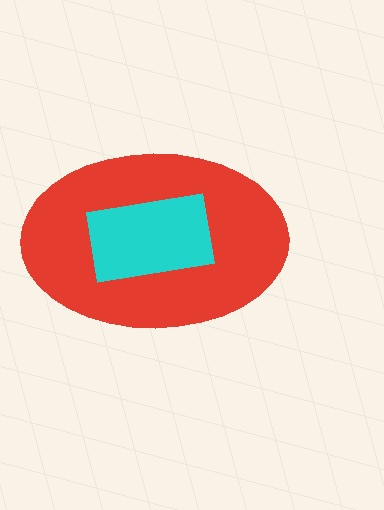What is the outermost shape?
The red ellipse.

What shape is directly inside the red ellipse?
The cyan rectangle.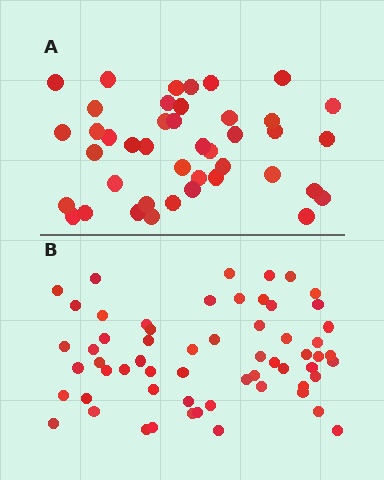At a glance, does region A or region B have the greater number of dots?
Region B (the bottom region) has more dots.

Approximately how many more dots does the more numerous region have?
Region B has approximately 20 more dots than region A.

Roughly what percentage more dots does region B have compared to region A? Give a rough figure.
About 45% more.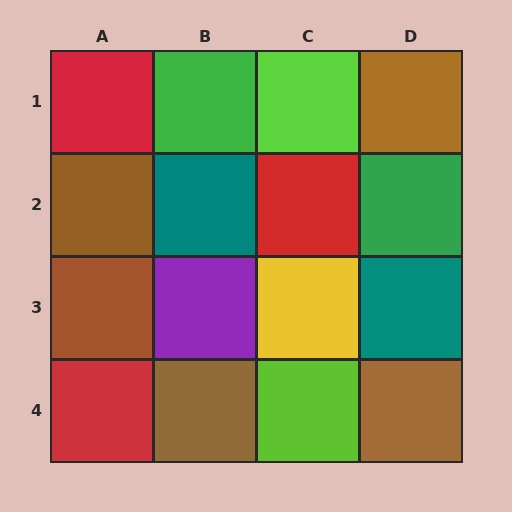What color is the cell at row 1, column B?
Green.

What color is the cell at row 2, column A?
Brown.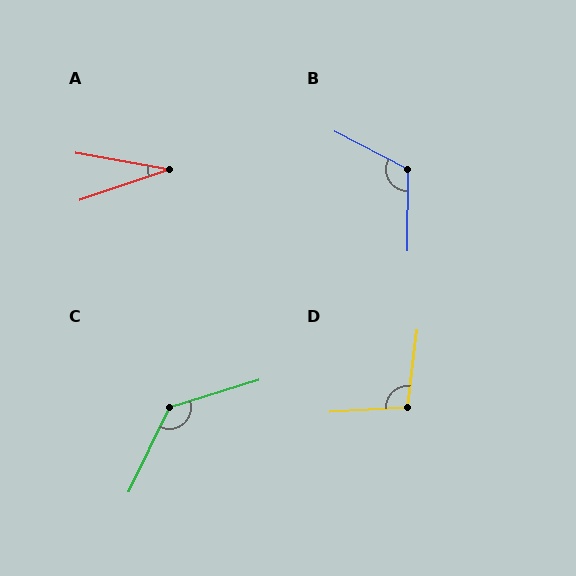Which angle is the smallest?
A, at approximately 29 degrees.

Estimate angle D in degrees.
Approximately 101 degrees.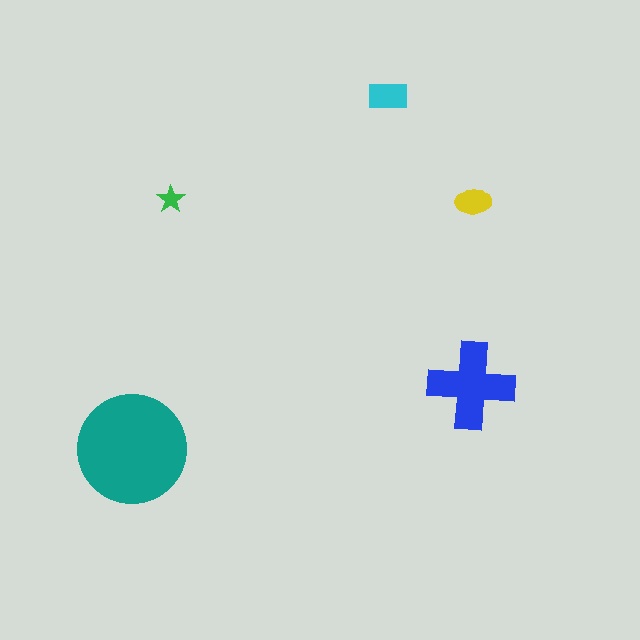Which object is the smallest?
The green star.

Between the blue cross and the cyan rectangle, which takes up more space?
The blue cross.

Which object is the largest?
The teal circle.